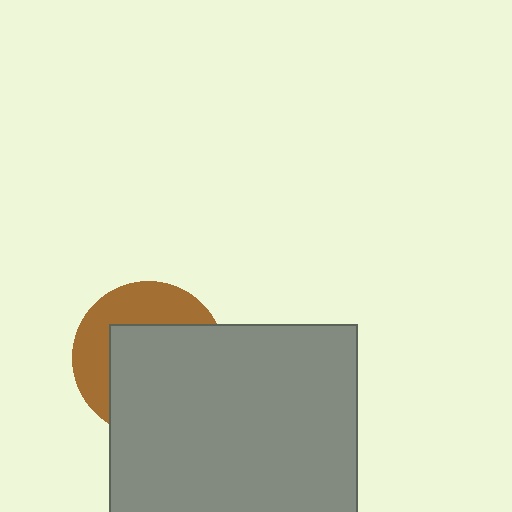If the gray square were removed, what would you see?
You would see the complete brown circle.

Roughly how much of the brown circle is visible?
A small part of it is visible (roughly 38%).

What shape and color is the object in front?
The object in front is a gray square.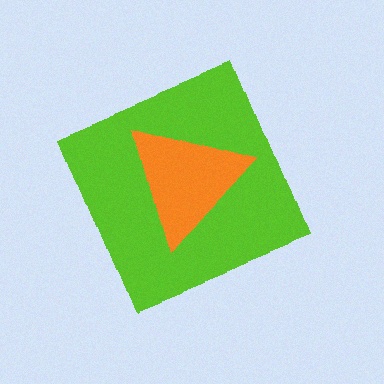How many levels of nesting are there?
2.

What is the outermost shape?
The lime diamond.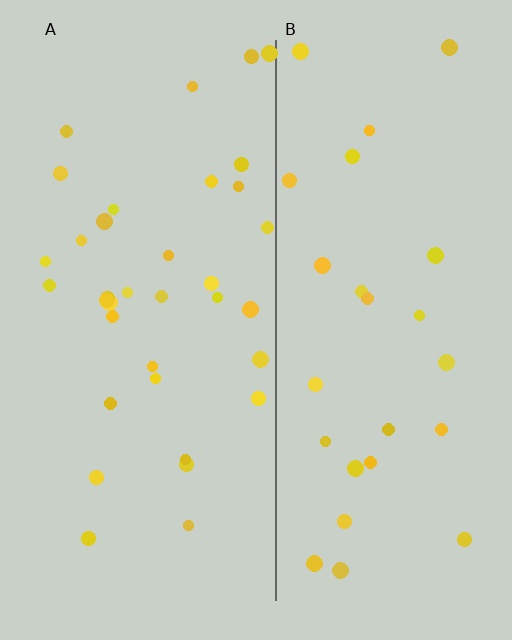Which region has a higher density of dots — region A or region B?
A (the left).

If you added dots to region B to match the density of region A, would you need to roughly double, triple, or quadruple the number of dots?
Approximately double.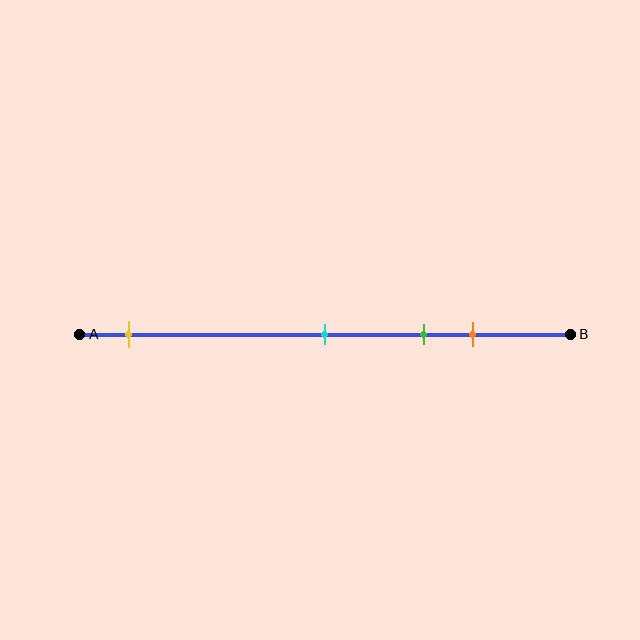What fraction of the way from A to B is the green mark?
The green mark is approximately 70% (0.7) of the way from A to B.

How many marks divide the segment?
There are 4 marks dividing the segment.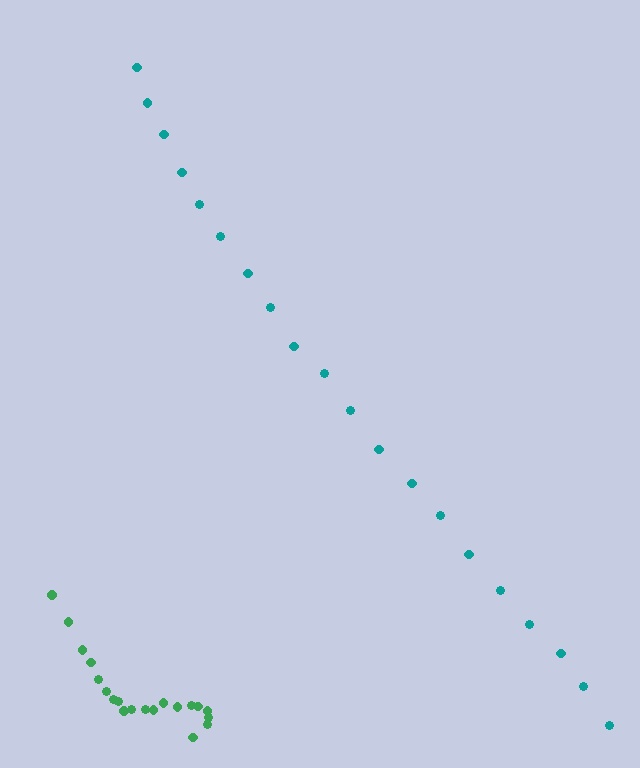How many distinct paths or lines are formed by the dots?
There are 2 distinct paths.